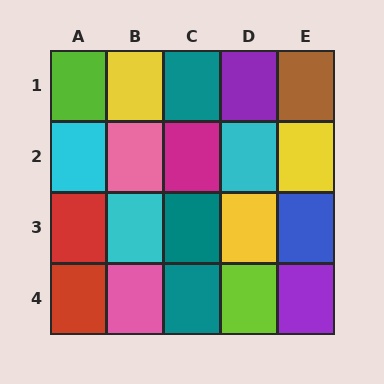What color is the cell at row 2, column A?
Cyan.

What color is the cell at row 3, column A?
Red.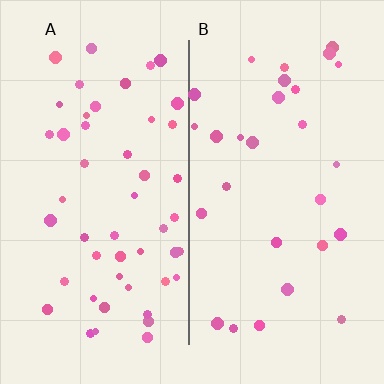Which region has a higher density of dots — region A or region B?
A (the left).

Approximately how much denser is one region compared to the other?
Approximately 1.8× — region A over region B.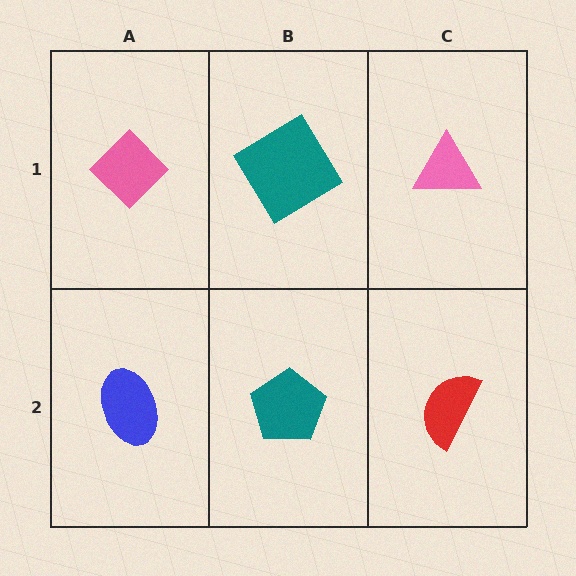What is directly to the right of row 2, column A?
A teal pentagon.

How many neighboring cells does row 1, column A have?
2.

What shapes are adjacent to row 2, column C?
A pink triangle (row 1, column C), a teal pentagon (row 2, column B).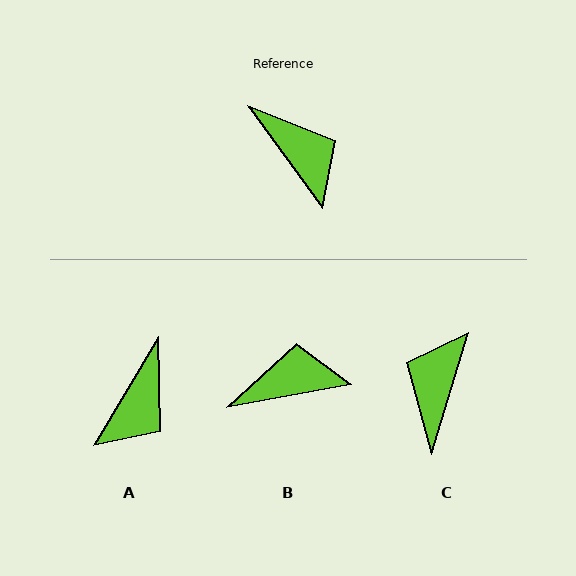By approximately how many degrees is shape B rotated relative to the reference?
Approximately 64 degrees counter-clockwise.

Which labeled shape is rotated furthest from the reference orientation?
C, about 127 degrees away.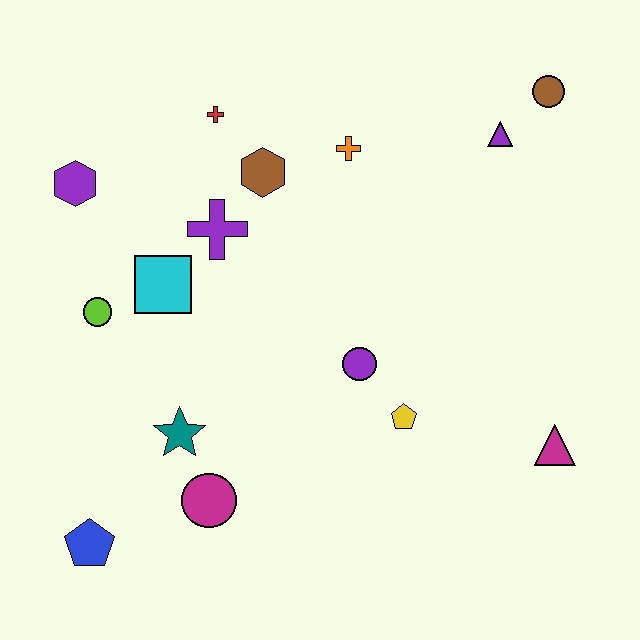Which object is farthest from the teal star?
The brown circle is farthest from the teal star.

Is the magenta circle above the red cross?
No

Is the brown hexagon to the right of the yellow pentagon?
No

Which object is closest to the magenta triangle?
The yellow pentagon is closest to the magenta triangle.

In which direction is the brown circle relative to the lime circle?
The brown circle is to the right of the lime circle.